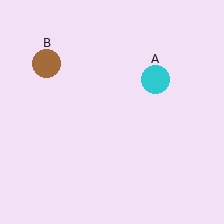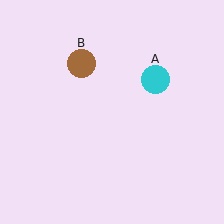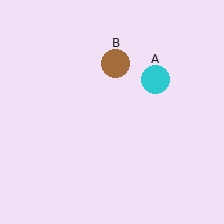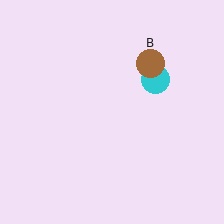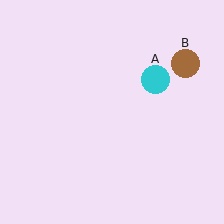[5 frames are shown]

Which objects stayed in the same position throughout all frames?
Cyan circle (object A) remained stationary.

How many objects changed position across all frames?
1 object changed position: brown circle (object B).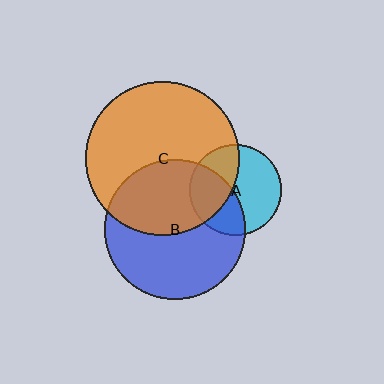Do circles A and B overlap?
Yes.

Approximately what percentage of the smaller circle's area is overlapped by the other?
Approximately 40%.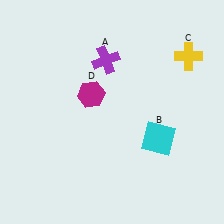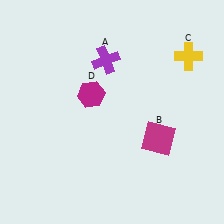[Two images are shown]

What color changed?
The square (B) changed from cyan in Image 1 to magenta in Image 2.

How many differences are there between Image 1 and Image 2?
There is 1 difference between the two images.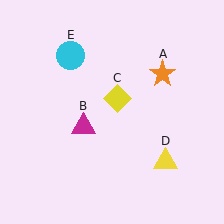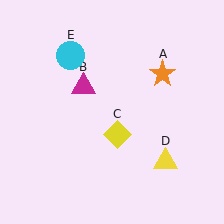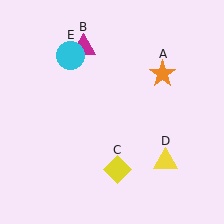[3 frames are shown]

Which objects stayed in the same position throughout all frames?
Orange star (object A) and yellow triangle (object D) and cyan circle (object E) remained stationary.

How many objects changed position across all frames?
2 objects changed position: magenta triangle (object B), yellow diamond (object C).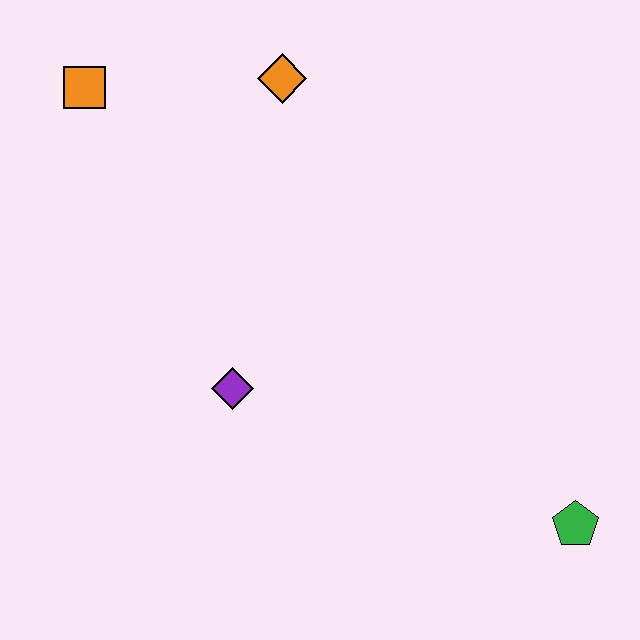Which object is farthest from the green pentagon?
The orange square is farthest from the green pentagon.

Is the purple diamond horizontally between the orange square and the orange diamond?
Yes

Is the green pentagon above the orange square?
No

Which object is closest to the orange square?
The orange diamond is closest to the orange square.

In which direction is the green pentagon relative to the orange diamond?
The green pentagon is below the orange diamond.